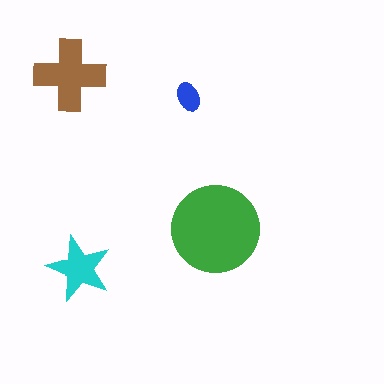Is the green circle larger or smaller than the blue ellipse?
Larger.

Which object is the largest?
The green circle.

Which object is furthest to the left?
The brown cross is leftmost.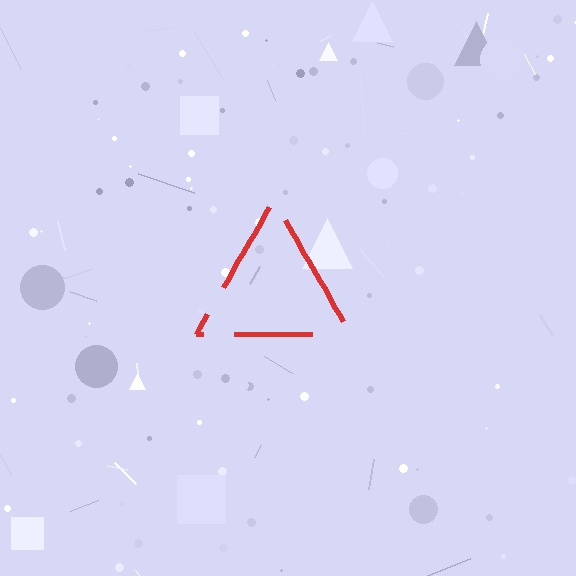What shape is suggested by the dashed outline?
The dashed outline suggests a triangle.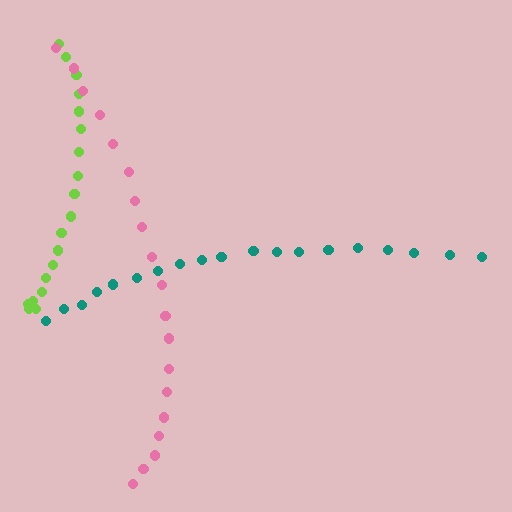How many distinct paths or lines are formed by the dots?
There are 3 distinct paths.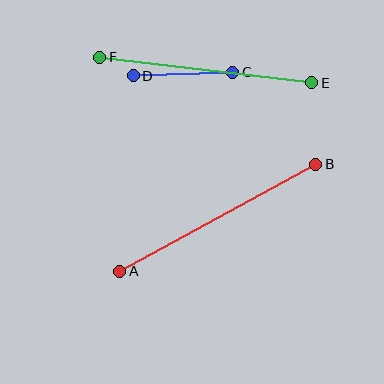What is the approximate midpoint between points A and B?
The midpoint is at approximately (218, 218) pixels.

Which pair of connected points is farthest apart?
Points A and B are farthest apart.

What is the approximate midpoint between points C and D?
The midpoint is at approximately (183, 74) pixels.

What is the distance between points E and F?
The distance is approximately 214 pixels.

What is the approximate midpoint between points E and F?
The midpoint is at approximately (206, 70) pixels.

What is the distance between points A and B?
The distance is approximately 223 pixels.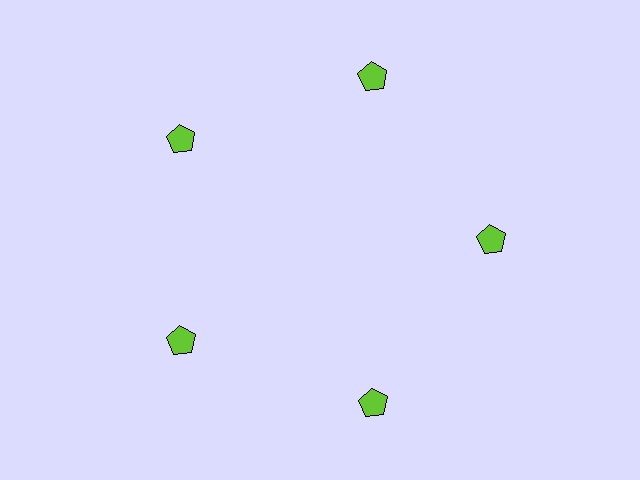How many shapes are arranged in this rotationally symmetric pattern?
There are 5 shapes, arranged in 5 groups of 1.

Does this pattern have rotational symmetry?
Yes, this pattern has 5-fold rotational symmetry. It looks the same after rotating 72 degrees around the center.